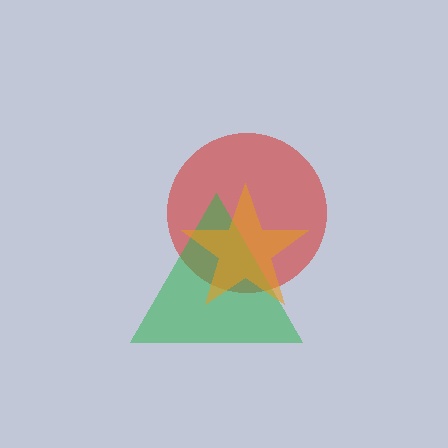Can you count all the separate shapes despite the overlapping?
Yes, there are 3 separate shapes.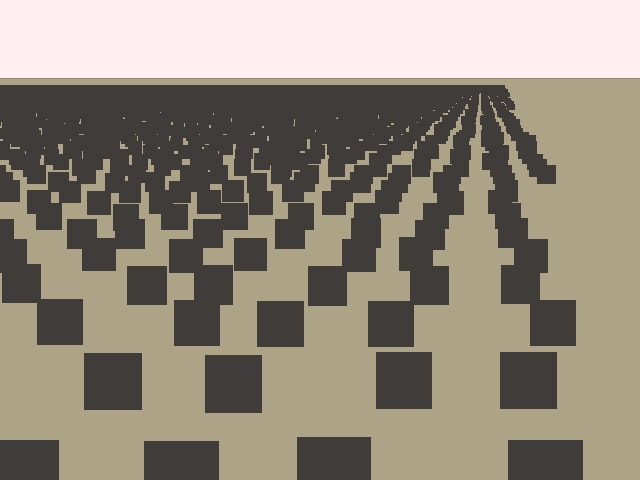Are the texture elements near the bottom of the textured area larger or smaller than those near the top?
Larger. Near the bottom, elements are closer to the viewer and appear at a bigger on-screen size.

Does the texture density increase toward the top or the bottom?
Density increases toward the top.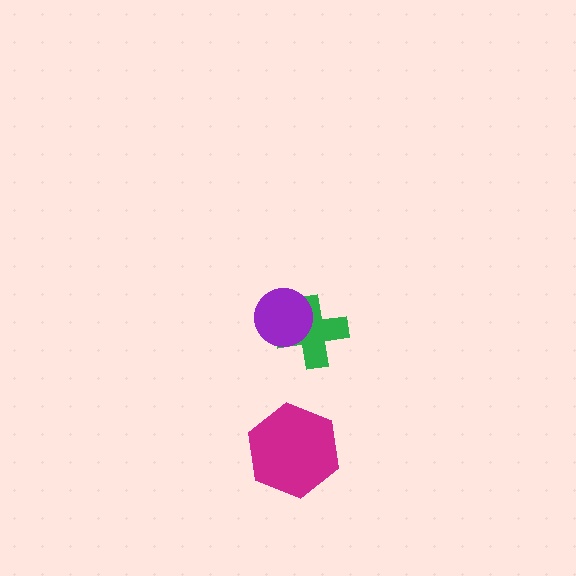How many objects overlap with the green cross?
1 object overlaps with the green cross.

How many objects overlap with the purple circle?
1 object overlaps with the purple circle.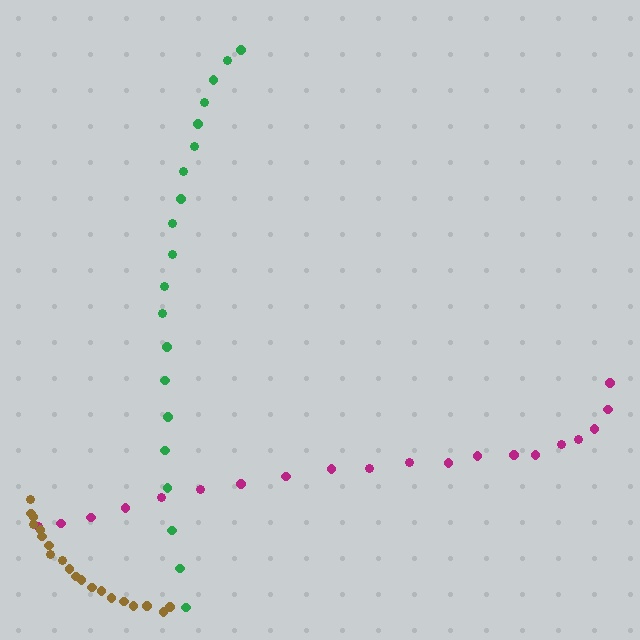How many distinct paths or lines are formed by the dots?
There are 3 distinct paths.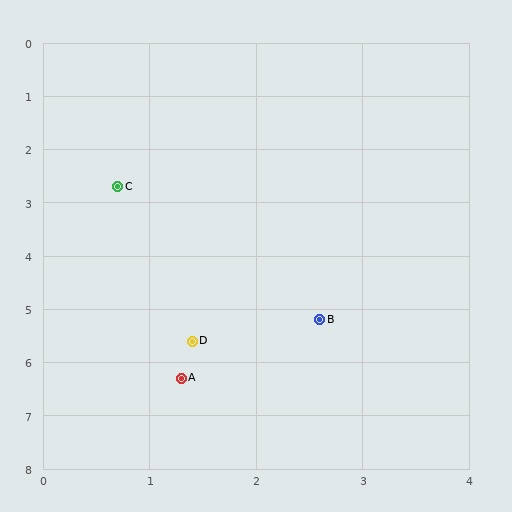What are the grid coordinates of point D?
Point D is at approximately (1.4, 5.6).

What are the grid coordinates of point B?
Point B is at approximately (2.6, 5.2).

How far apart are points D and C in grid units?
Points D and C are about 3.0 grid units apart.